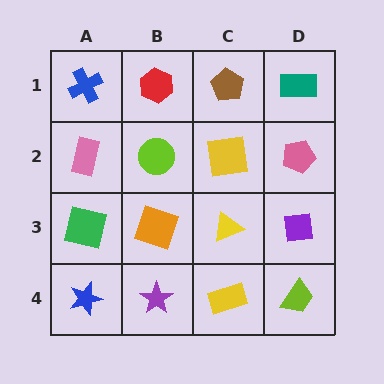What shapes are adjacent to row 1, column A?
A pink rectangle (row 2, column A), a red hexagon (row 1, column B).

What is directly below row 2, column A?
A green square.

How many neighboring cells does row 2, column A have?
3.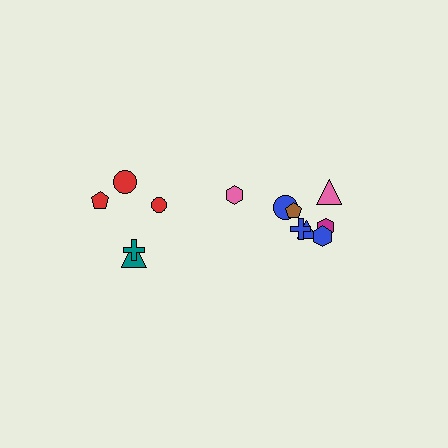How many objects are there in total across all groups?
There are 13 objects.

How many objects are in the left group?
There are 5 objects.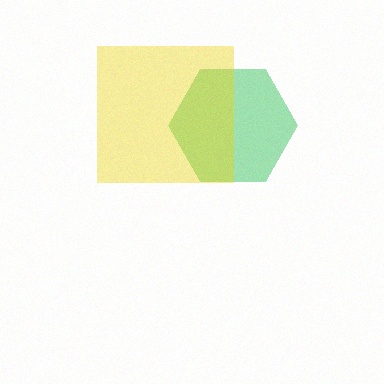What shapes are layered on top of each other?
The layered shapes are: a green hexagon, a yellow square.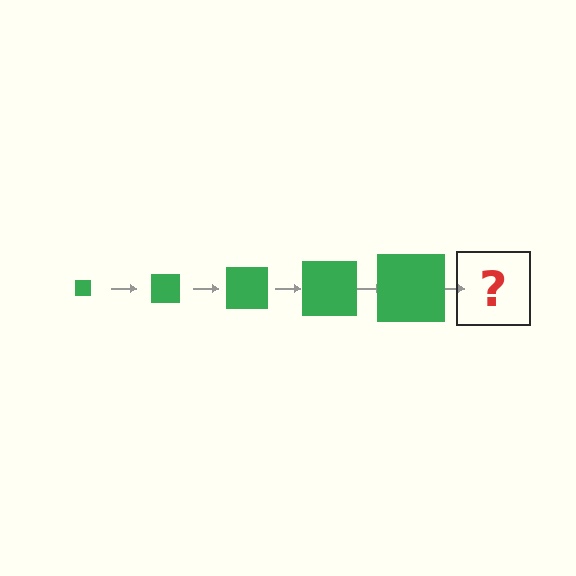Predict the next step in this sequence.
The next step is a green square, larger than the previous one.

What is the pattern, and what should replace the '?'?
The pattern is that the square gets progressively larger each step. The '?' should be a green square, larger than the previous one.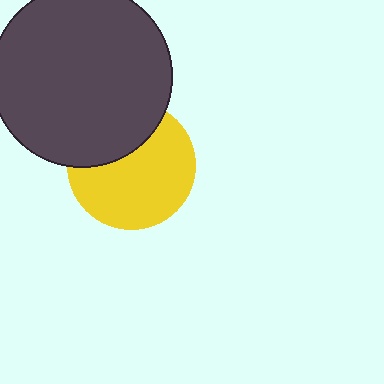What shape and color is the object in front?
The object in front is a dark gray circle.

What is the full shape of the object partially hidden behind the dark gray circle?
The partially hidden object is a yellow circle.